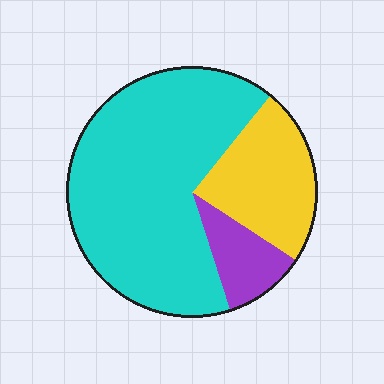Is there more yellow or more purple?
Yellow.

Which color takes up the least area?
Purple, at roughly 10%.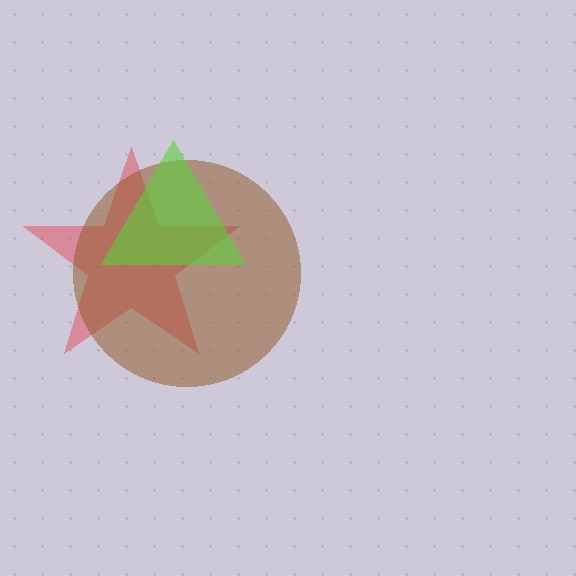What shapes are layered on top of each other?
The layered shapes are: a red star, a brown circle, a lime triangle.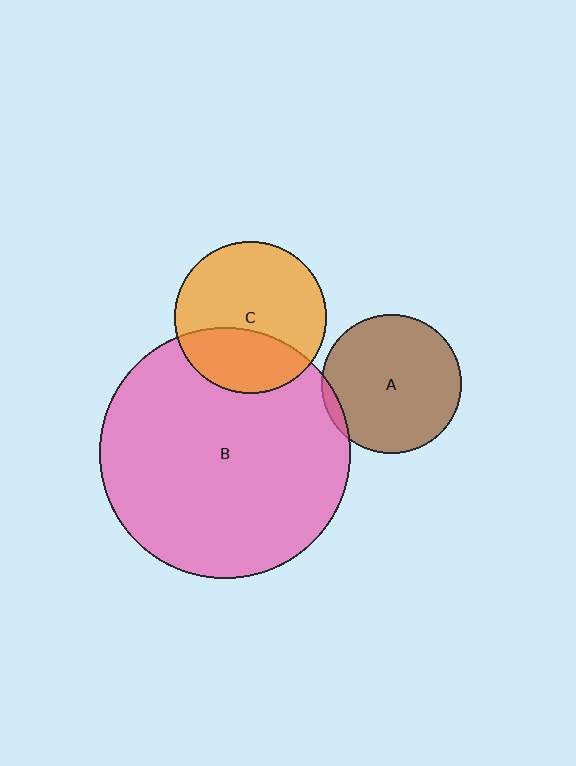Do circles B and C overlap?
Yes.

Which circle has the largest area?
Circle B (pink).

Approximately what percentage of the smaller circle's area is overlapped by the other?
Approximately 35%.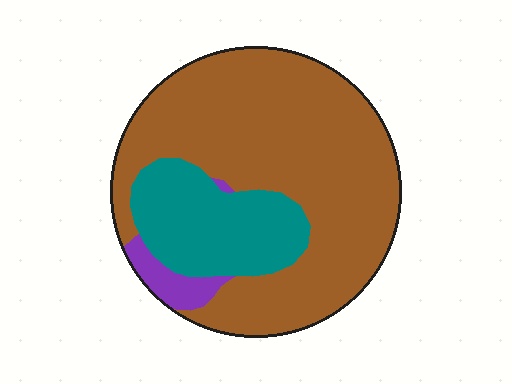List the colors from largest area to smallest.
From largest to smallest: brown, teal, purple.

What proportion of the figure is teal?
Teal covers around 25% of the figure.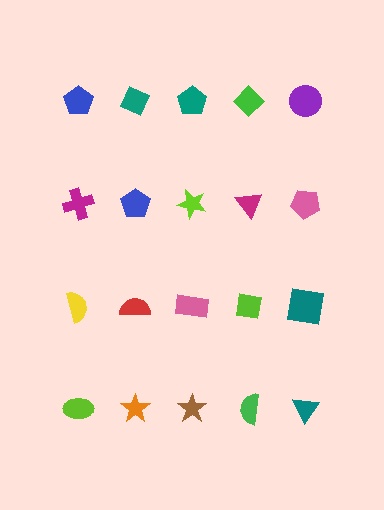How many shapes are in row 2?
5 shapes.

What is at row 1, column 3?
A teal pentagon.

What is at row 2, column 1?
A magenta cross.